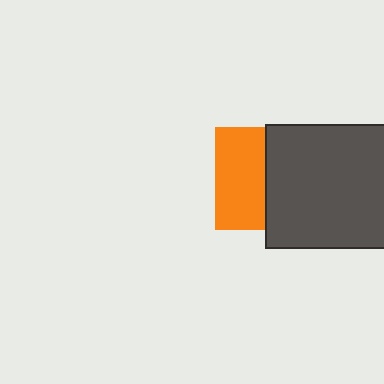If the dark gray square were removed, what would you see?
You would see the complete orange square.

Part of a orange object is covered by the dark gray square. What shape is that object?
It is a square.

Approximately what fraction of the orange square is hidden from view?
Roughly 51% of the orange square is hidden behind the dark gray square.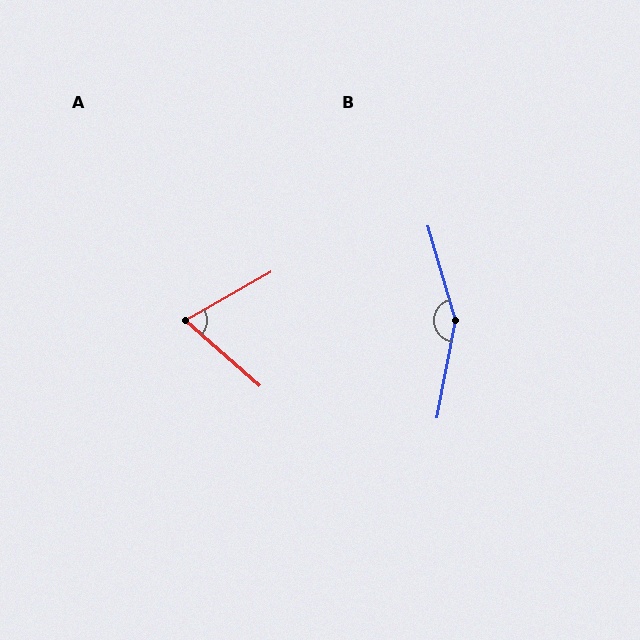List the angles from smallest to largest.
A (71°), B (153°).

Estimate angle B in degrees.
Approximately 153 degrees.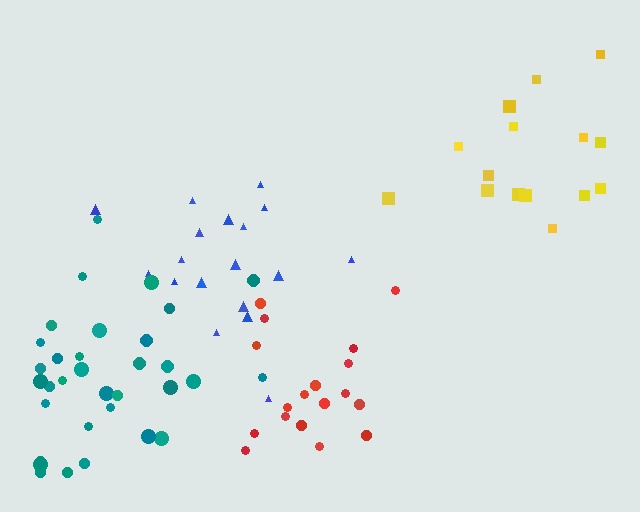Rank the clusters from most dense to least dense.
teal, blue, yellow, red.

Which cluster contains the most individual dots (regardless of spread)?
Teal (33).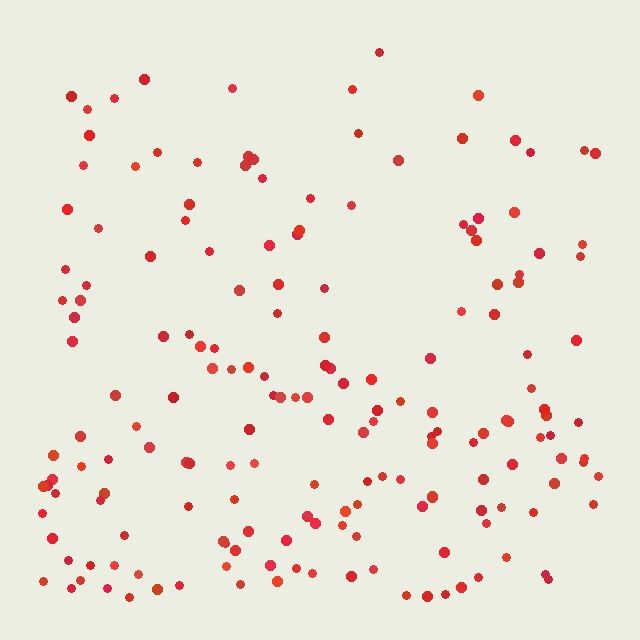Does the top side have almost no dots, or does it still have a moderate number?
Still a moderate number, just noticeably fewer than the bottom.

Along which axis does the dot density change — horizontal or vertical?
Vertical.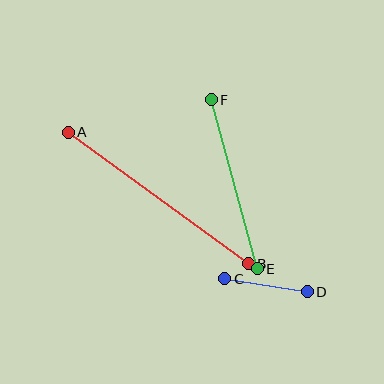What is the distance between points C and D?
The distance is approximately 83 pixels.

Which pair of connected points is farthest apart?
Points A and B are farthest apart.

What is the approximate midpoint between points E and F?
The midpoint is at approximately (234, 184) pixels.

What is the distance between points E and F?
The distance is approximately 175 pixels.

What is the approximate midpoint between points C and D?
The midpoint is at approximately (266, 285) pixels.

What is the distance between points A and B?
The distance is approximately 223 pixels.